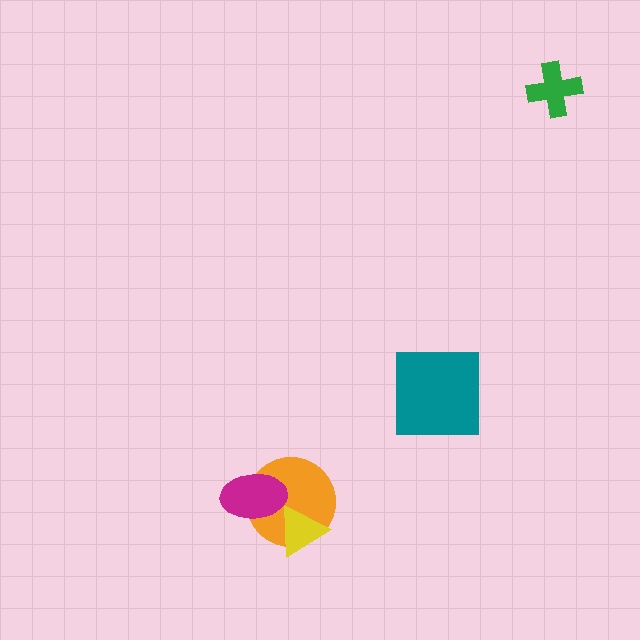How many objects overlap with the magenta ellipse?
1 object overlaps with the magenta ellipse.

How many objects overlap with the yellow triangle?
1 object overlaps with the yellow triangle.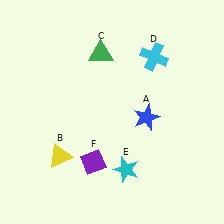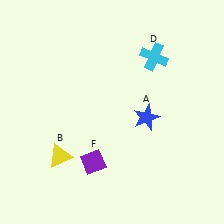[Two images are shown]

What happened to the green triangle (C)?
The green triangle (C) was removed in Image 2. It was in the top-left area of Image 1.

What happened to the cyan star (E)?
The cyan star (E) was removed in Image 2. It was in the bottom-right area of Image 1.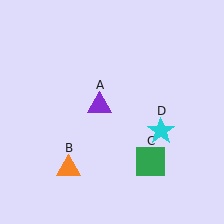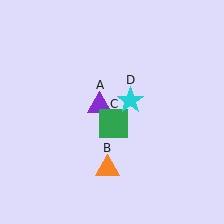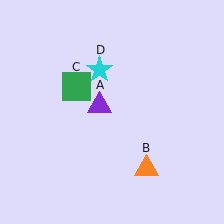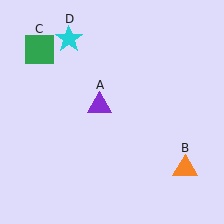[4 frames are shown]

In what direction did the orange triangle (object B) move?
The orange triangle (object B) moved right.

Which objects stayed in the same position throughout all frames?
Purple triangle (object A) remained stationary.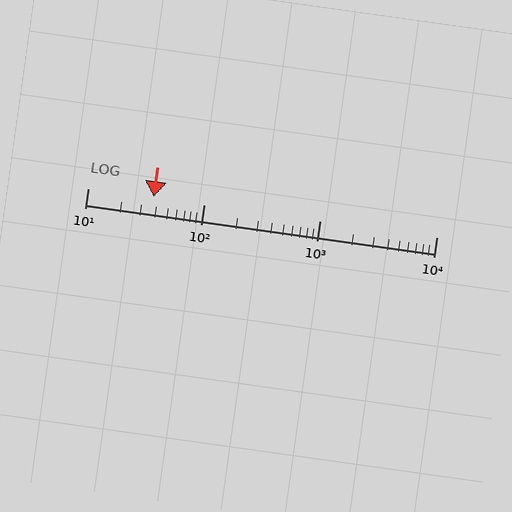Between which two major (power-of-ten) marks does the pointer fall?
The pointer is between 10 and 100.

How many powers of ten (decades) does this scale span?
The scale spans 3 decades, from 10 to 10000.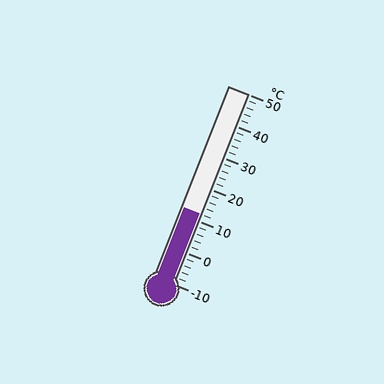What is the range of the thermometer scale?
The thermometer scale ranges from -10°C to 50°C.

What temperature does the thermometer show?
The thermometer shows approximately 12°C.